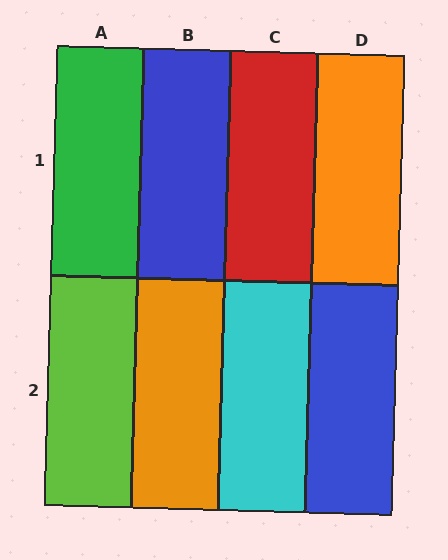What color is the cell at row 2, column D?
Blue.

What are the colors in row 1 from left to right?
Green, blue, red, orange.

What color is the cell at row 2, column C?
Cyan.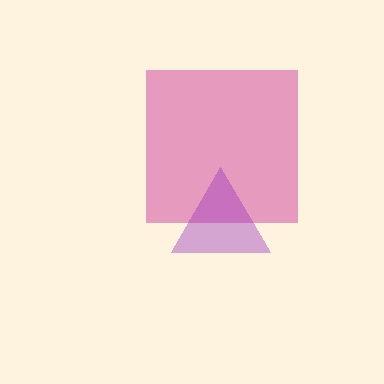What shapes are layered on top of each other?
The layered shapes are: a magenta square, a purple triangle.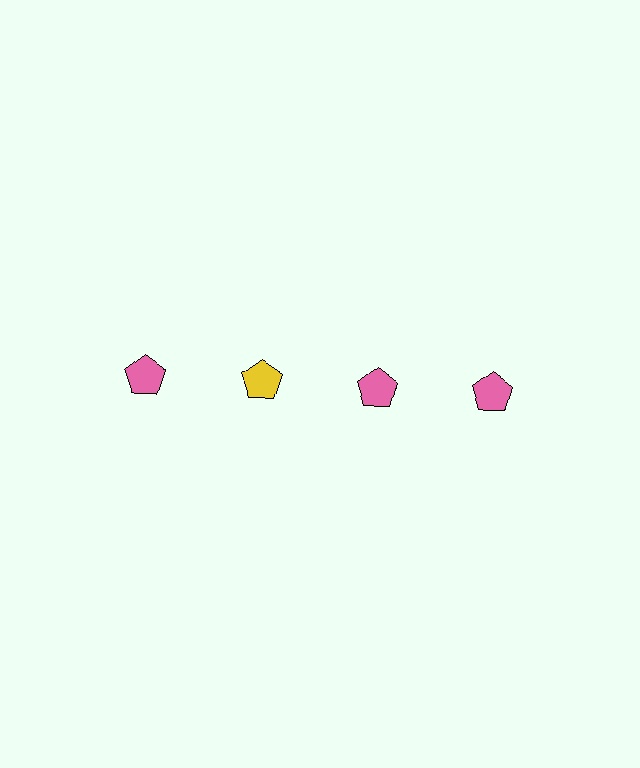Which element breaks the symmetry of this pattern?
The yellow pentagon in the top row, second from left column breaks the symmetry. All other shapes are pink pentagons.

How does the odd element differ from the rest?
It has a different color: yellow instead of pink.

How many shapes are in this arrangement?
There are 4 shapes arranged in a grid pattern.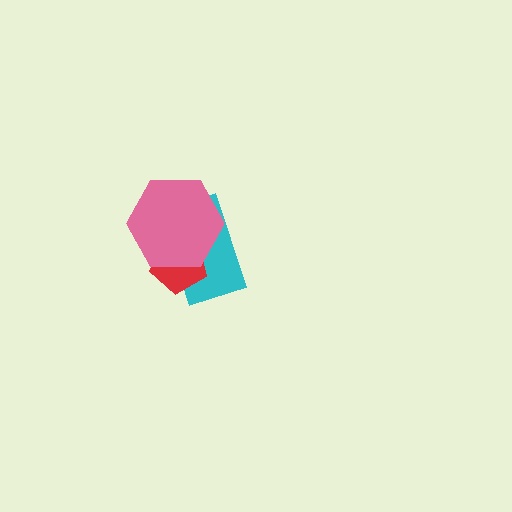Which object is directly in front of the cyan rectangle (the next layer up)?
The red pentagon is directly in front of the cyan rectangle.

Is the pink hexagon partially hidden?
No, no other shape covers it.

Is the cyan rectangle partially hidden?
Yes, it is partially covered by another shape.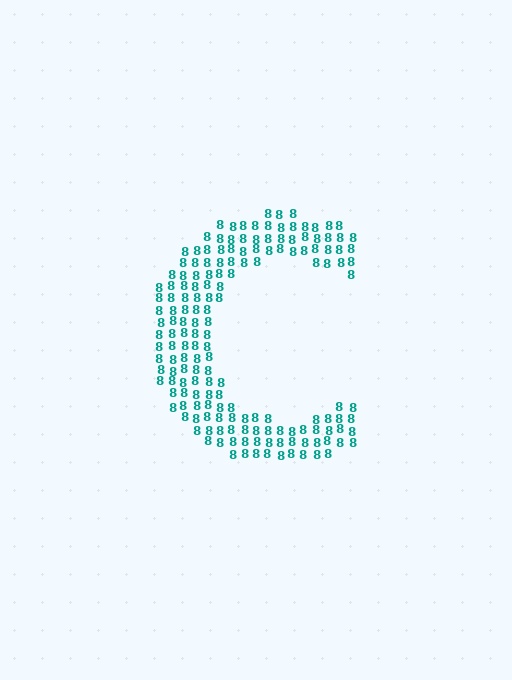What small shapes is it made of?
It is made of small digit 8's.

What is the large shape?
The large shape is the letter C.